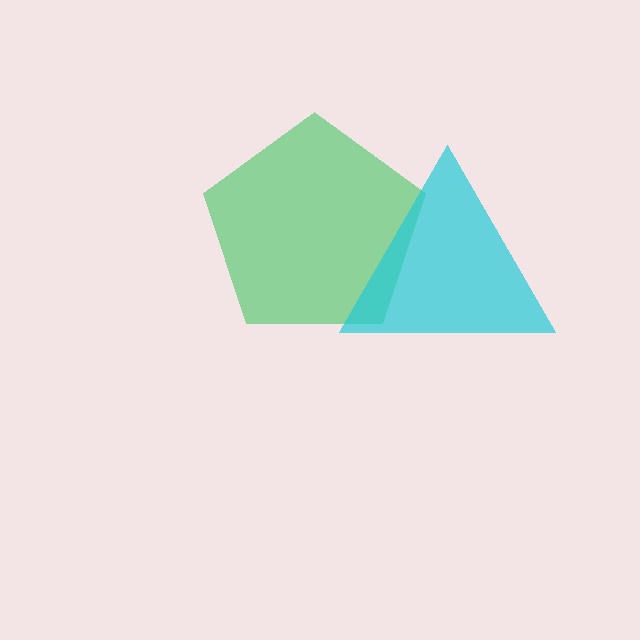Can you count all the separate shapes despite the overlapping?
Yes, there are 2 separate shapes.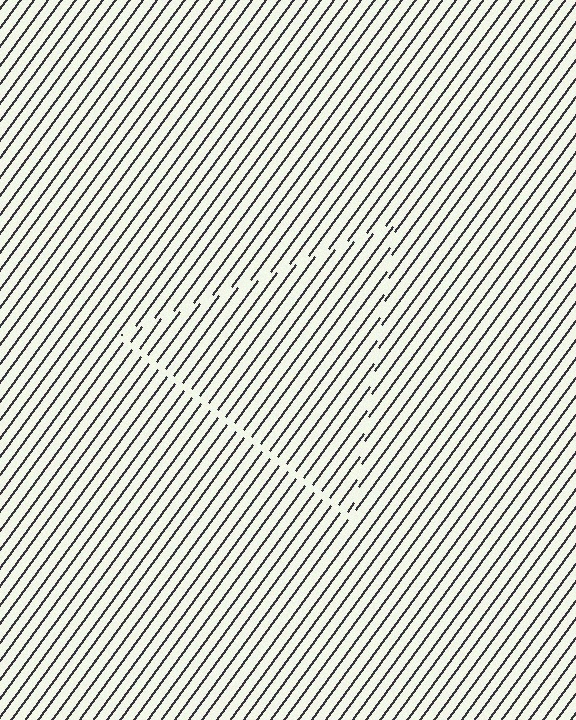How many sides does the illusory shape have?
3 sides — the line-ends trace a triangle.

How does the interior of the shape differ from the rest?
The interior of the shape contains the same grating, shifted by half a period — the contour is defined by the phase discontinuity where line-ends from the inner and outer gratings abut.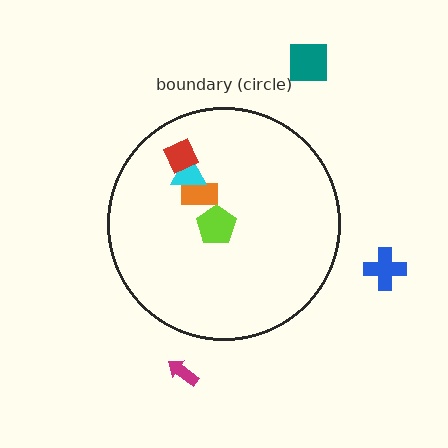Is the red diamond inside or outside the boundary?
Inside.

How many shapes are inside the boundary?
4 inside, 3 outside.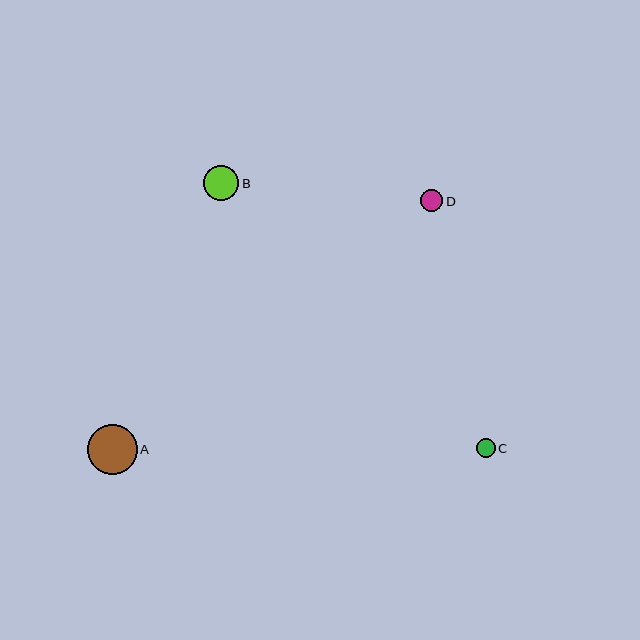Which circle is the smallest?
Circle C is the smallest with a size of approximately 18 pixels.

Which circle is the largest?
Circle A is the largest with a size of approximately 50 pixels.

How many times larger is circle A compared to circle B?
Circle A is approximately 1.4 times the size of circle B.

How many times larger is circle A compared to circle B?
Circle A is approximately 1.4 times the size of circle B.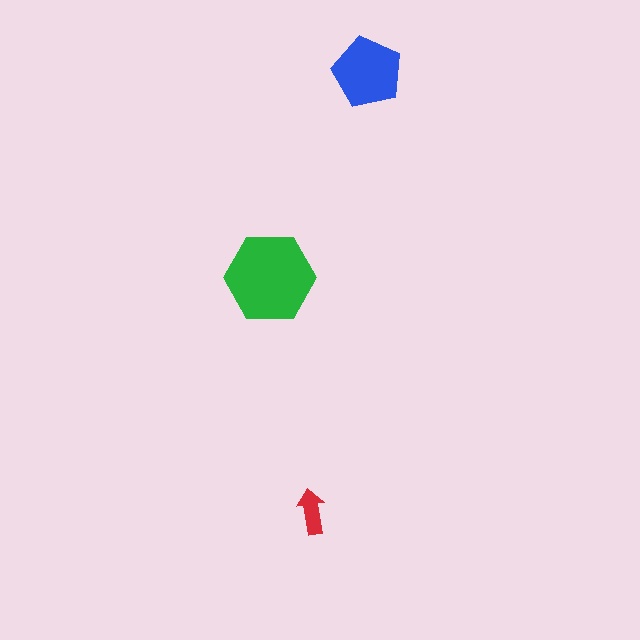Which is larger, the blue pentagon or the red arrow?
The blue pentagon.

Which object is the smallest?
The red arrow.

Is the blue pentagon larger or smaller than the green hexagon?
Smaller.